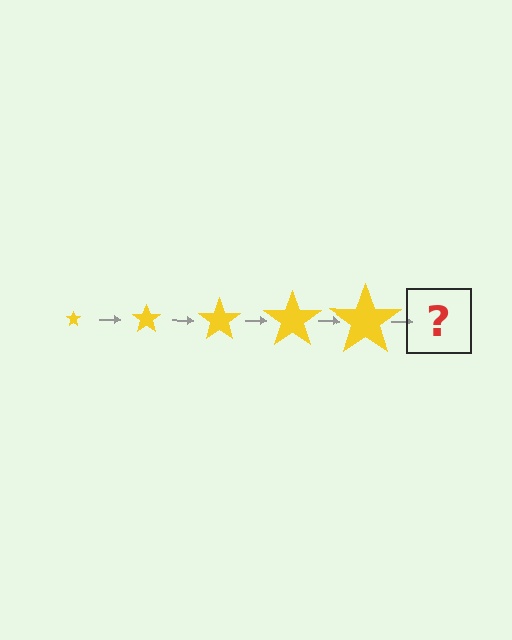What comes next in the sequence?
The next element should be a yellow star, larger than the previous one.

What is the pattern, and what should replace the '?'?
The pattern is that the star gets progressively larger each step. The '?' should be a yellow star, larger than the previous one.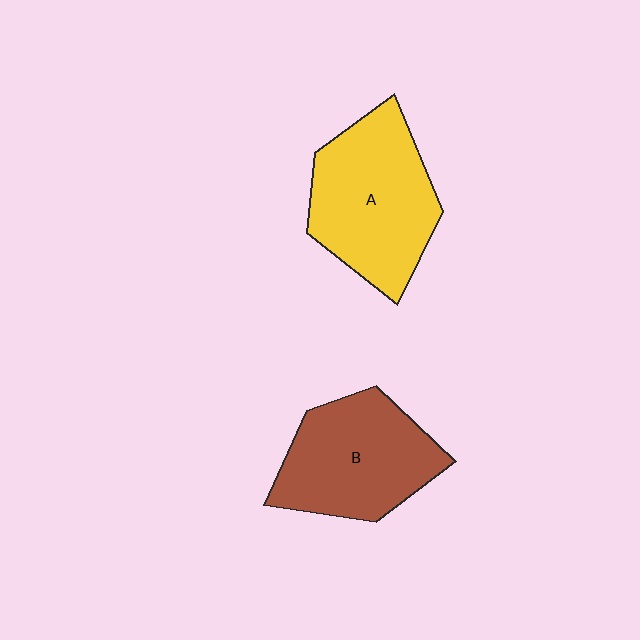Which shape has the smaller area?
Shape B (brown).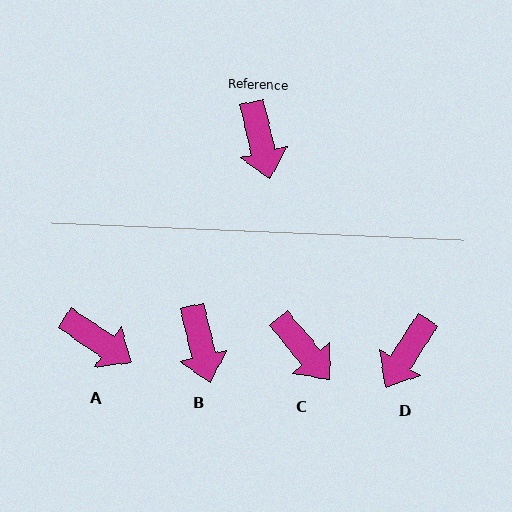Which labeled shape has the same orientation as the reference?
B.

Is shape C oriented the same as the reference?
No, it is off by about 26 degrees.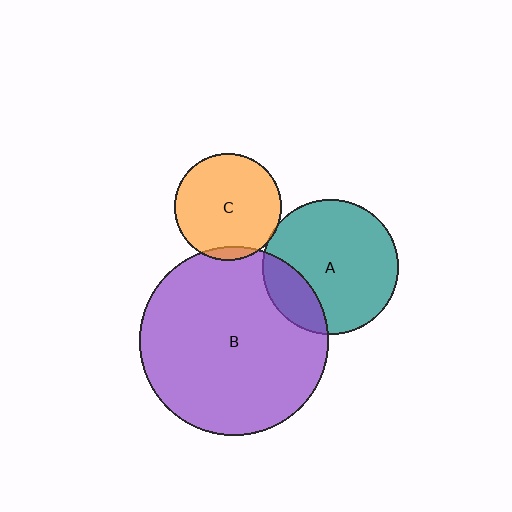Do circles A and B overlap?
Yes.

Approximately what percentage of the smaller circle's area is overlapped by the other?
Approximately 20%.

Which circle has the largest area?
Circle B (purple).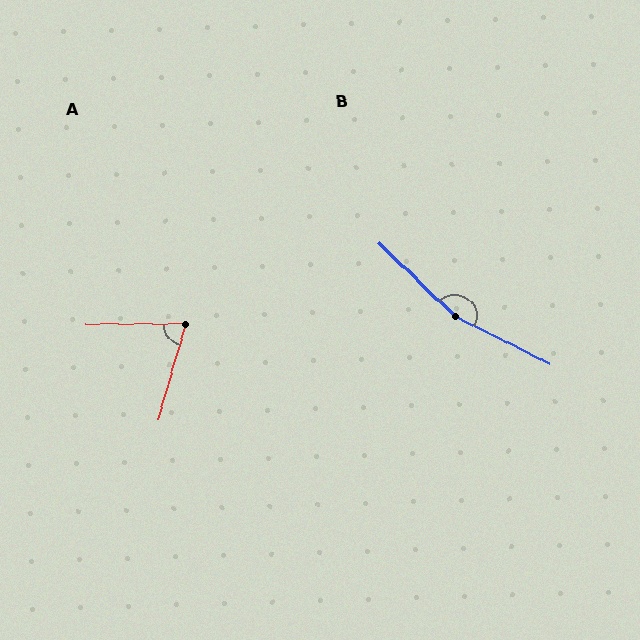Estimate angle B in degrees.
Approximately 163 degrees.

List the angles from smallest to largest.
A (73°), B (163°).